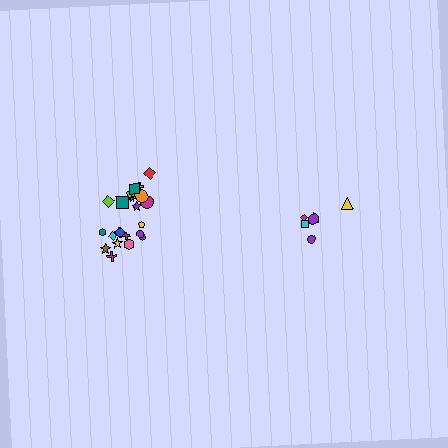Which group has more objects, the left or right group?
The left group.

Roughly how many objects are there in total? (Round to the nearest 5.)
Roughly 30 objects in total.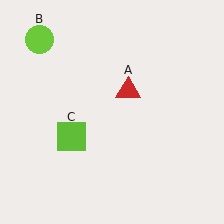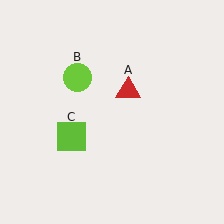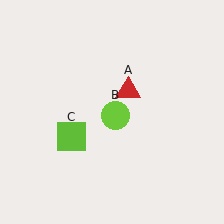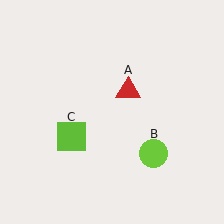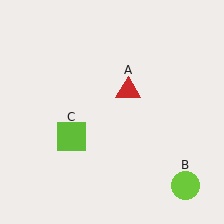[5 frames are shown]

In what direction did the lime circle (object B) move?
The lime circle (object B) moved down and to the right.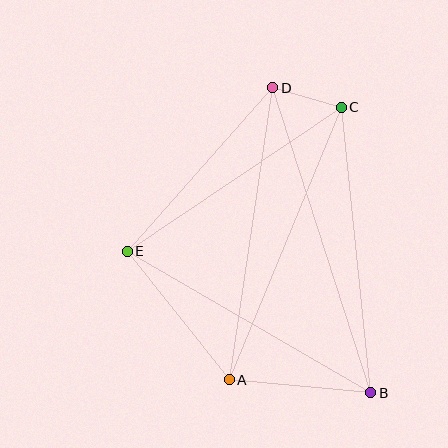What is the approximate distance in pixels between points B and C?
The distance between B and C is approximately 287 pixels.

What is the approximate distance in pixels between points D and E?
The distance between D and E is approximately 219 pixels.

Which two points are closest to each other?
Points C and D are closest to each other.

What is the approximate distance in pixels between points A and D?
The distance between A and D is approximately 296 pixels.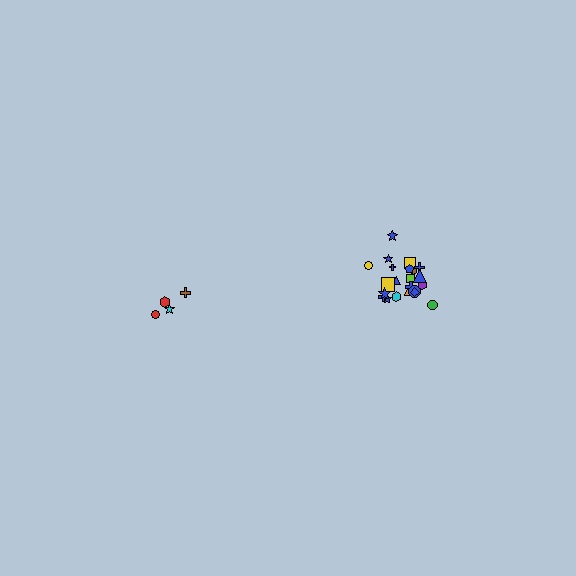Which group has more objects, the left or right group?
The right group.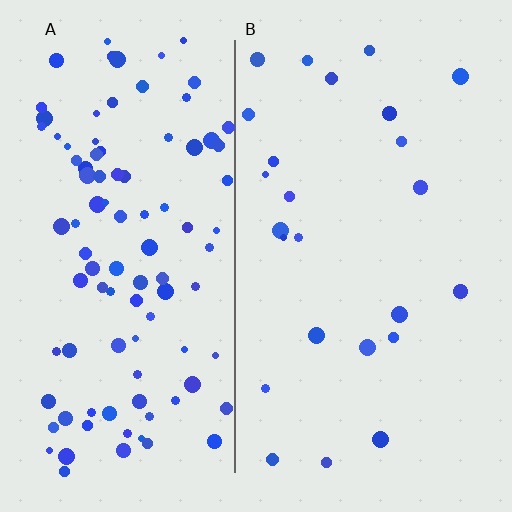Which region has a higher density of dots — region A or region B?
A (the left).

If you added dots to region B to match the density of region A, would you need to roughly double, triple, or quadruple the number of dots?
Approximately quadruple.